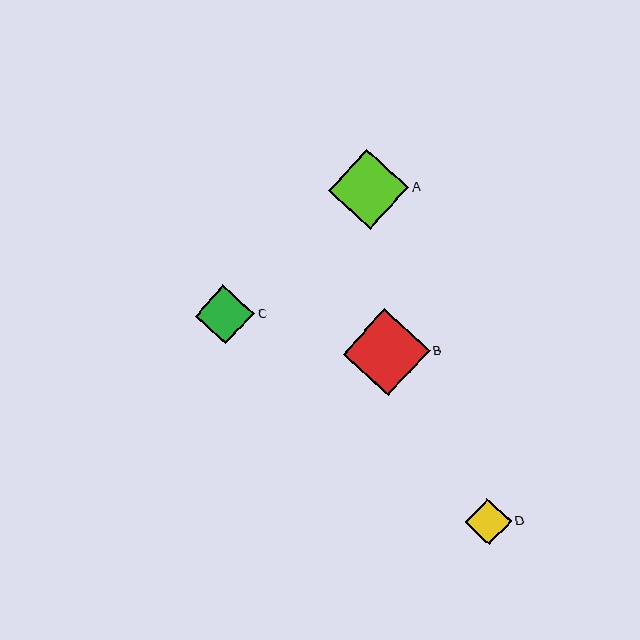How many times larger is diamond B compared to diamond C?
Diamond B is approximately 1.5 times the size of diamond C.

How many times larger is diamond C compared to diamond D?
Diamond C is approximately 1.3 times the size of diamond D.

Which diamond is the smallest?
Diamond D is the smallest with a size of approximately 46 pixels.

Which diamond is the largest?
Diamond B is the largest with a size of approximately 87 pixels.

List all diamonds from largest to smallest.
From largest to smallest: B, A, C, D.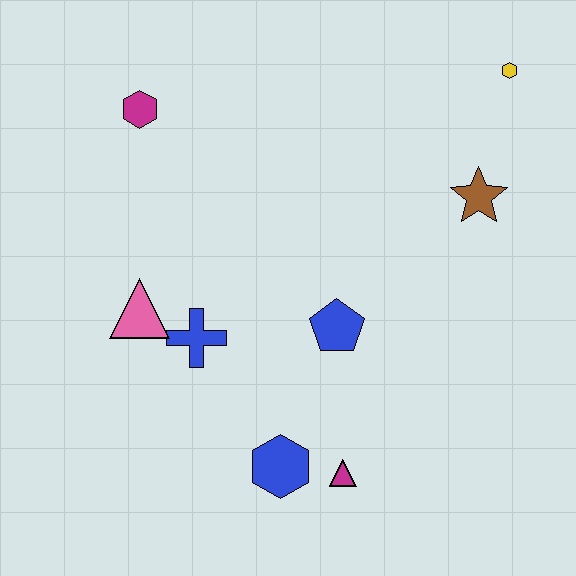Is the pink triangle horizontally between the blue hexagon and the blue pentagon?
No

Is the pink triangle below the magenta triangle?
No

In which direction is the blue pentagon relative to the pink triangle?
The blue pentagon is to the right of the pink triangle.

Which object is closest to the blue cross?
The pink triangle is closest to the blue cross.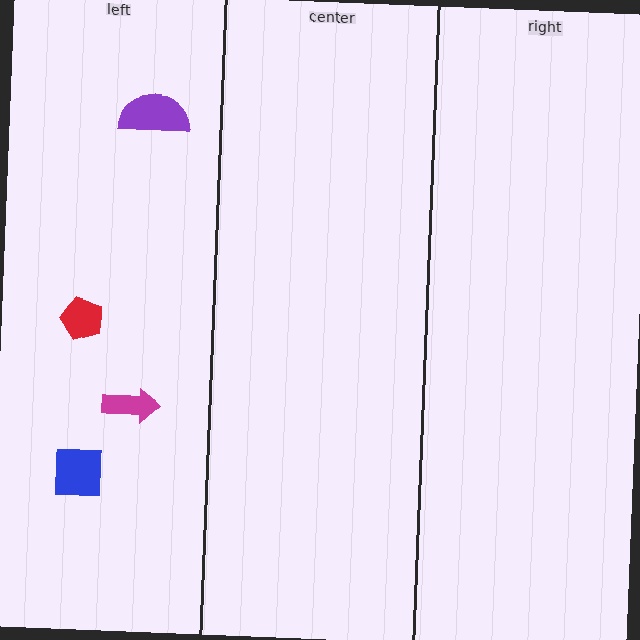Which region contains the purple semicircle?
The left region.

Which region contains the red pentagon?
The left region.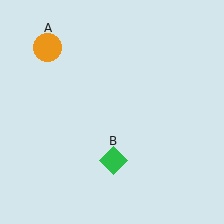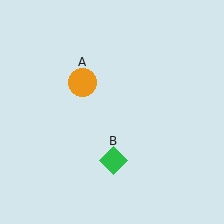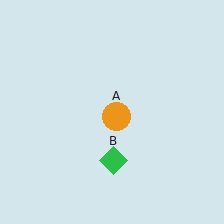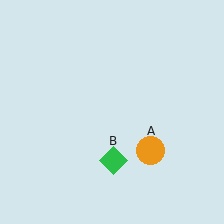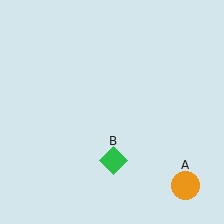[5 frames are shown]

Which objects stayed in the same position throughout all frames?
Green diamond (object B) remained stationary.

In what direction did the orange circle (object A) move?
The orange circle (object A) moved down and to the right.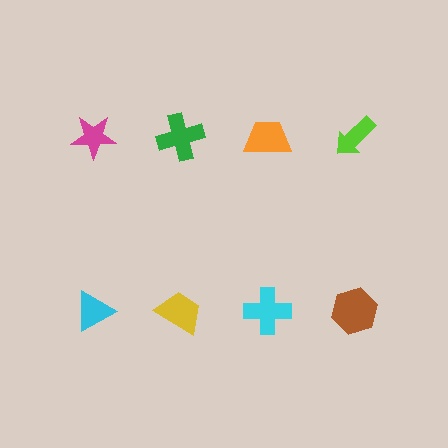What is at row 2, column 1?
A cyan triangle.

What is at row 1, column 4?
A lime arrow.